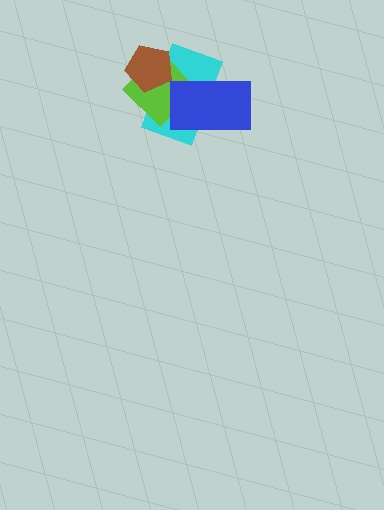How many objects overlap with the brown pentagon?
2 objects overlap with the brown pentagon.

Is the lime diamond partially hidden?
Yes, it is partially covered by another shape.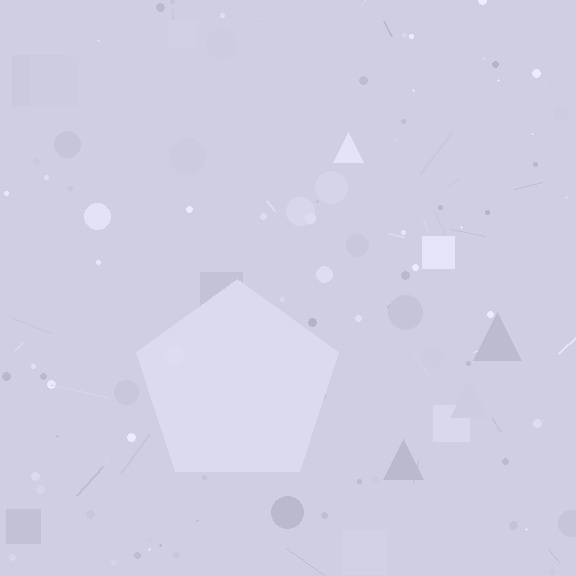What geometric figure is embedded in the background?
A pentagon is embedded in the background.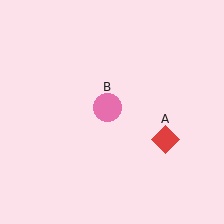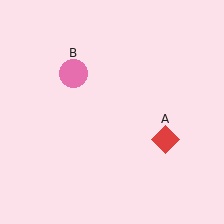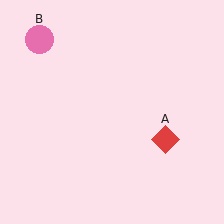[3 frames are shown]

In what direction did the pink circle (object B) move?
The pink circle (object B) moved up and to the left.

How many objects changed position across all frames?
1 object changed position: pink circle (object B).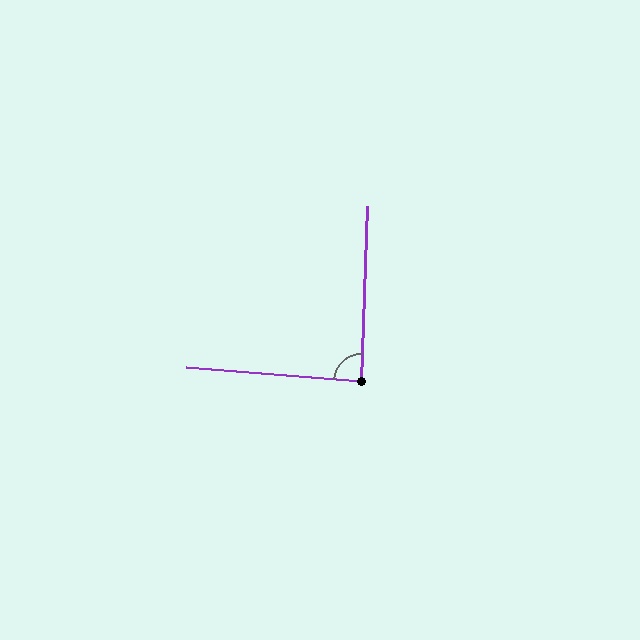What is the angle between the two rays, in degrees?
Approximately 87 degrees.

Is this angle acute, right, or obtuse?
It is approximately a right angle.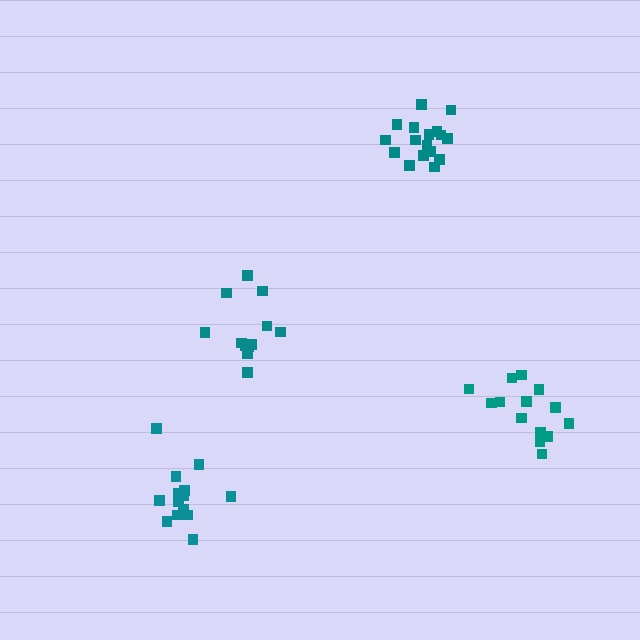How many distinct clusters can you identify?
There are 4 distinct clusters.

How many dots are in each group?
Group 1: 14 dots, Group 2: 12 dots, Group 3: 18 dots, Group 4: 14 dots (58 total).